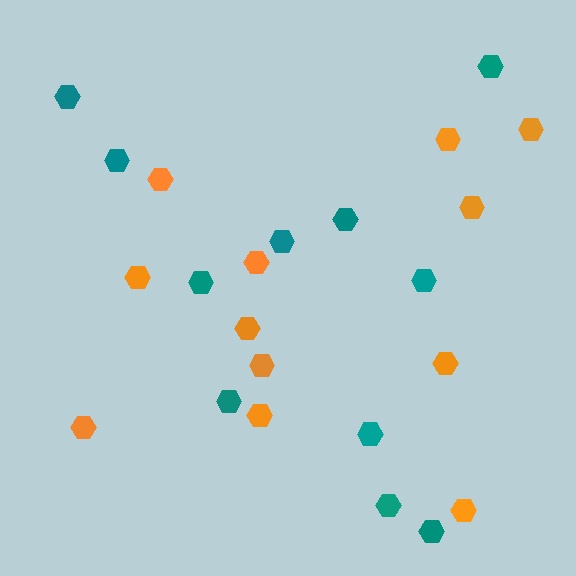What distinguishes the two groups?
There are 2 groups: one group of orange hexagons (12) and one group of teal hexagons (11).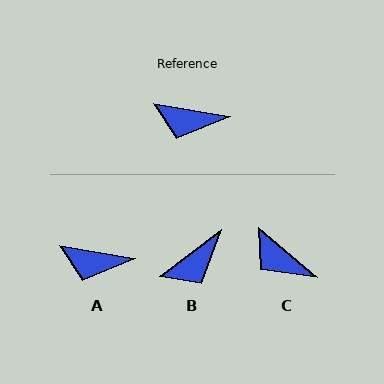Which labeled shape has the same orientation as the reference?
A.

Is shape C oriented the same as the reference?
No, it is off by about 31 degrees.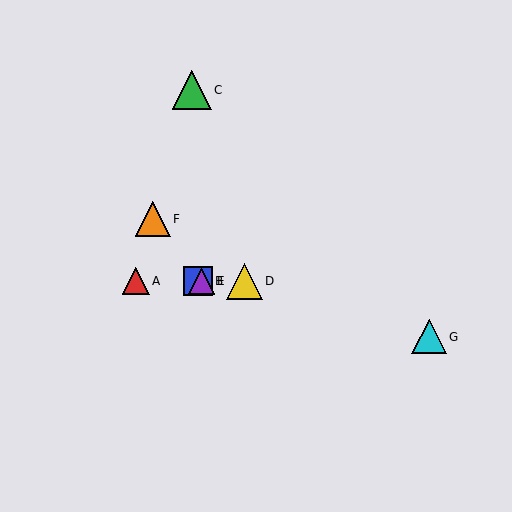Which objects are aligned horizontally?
Objects A, B, D, E are aligned horizontally.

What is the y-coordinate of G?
Object G is at y≈337.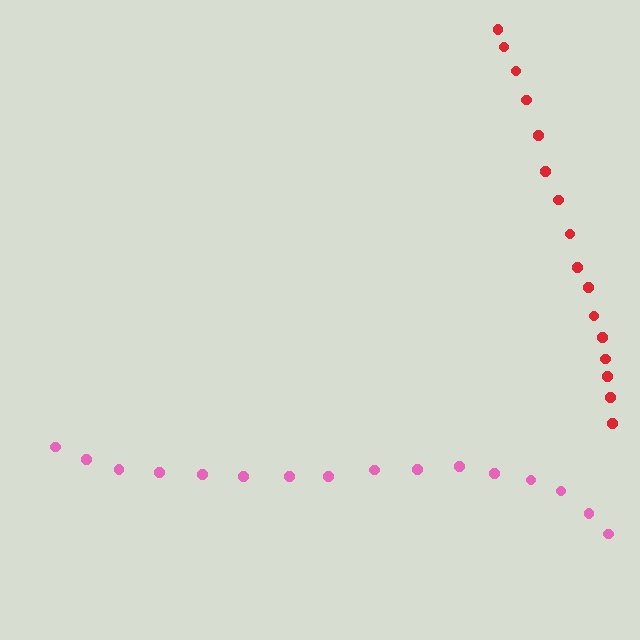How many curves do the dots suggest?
There are 2 distinct paths.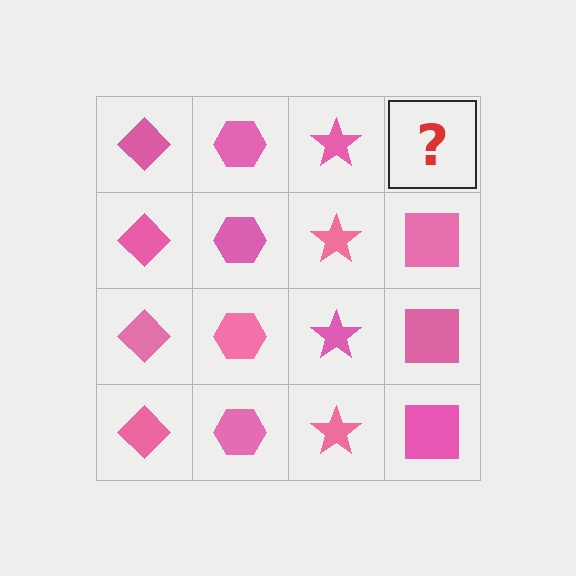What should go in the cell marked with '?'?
The missing cell should contain a pink square.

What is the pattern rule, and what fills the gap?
The rule is that each column has a consistent shape. The gap should be filled with a pink square.